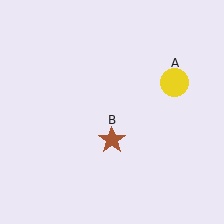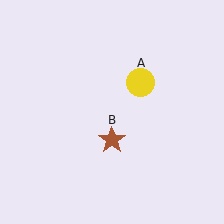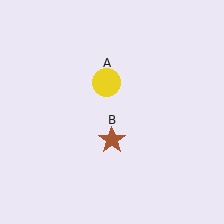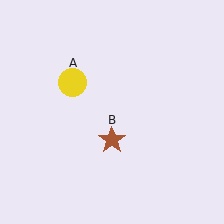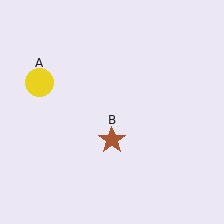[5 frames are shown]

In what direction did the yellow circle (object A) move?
The yellow circle (object A) moved left.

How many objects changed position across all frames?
1 object changed position: yellow circle (object A).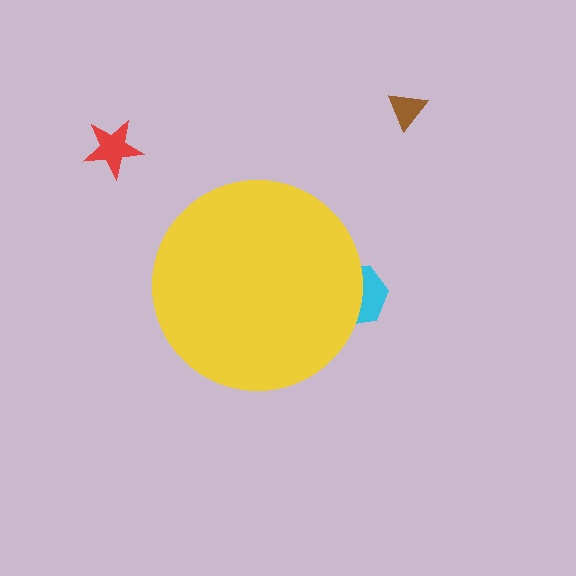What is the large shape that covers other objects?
A yellow circle.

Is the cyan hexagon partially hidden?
Yes, the cyan hexagon is partially hidden behind the yellow circle.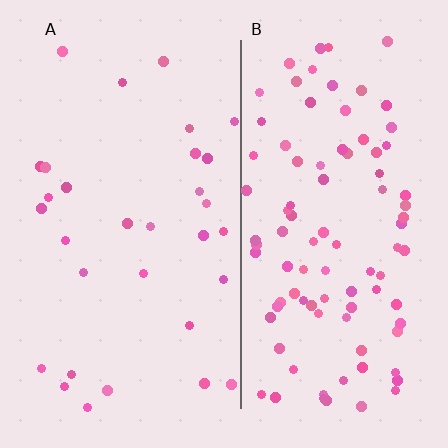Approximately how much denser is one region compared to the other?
Approximately 3.1× — region B over region A.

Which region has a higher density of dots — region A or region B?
B (the right).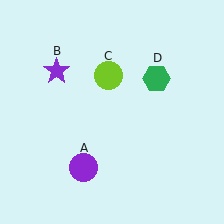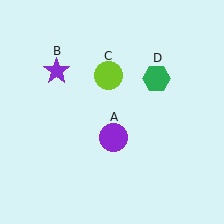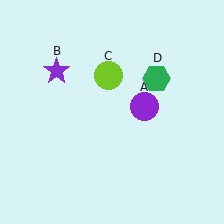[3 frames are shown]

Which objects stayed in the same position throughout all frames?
Purple star (object B) and lime circle (object C) and green hexagon (object D) remained stationary.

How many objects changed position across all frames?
1 object changed position: purple circle (object A).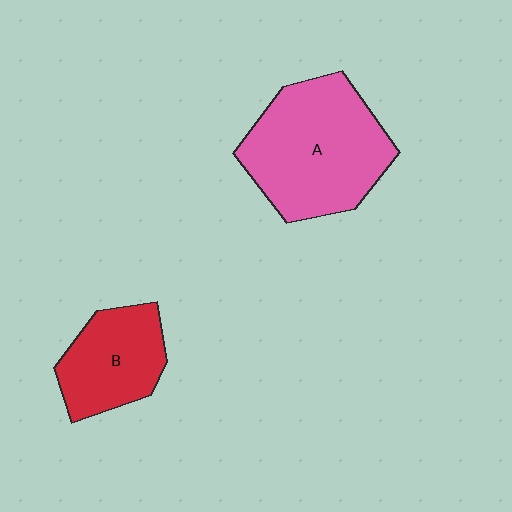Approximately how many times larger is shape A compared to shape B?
Approximately 1.7 times.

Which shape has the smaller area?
Shape B (red).